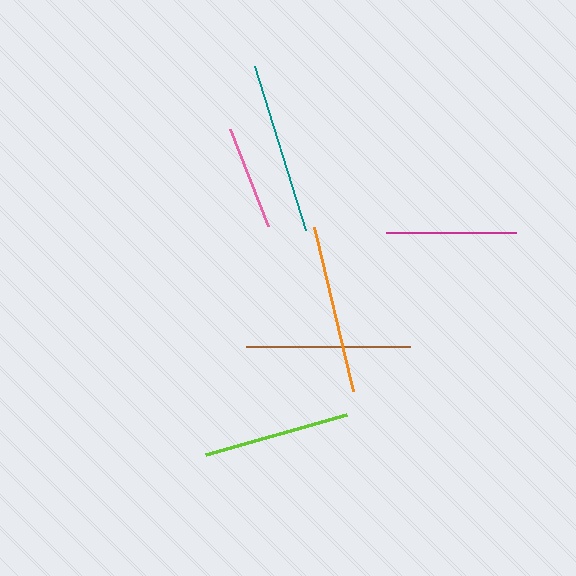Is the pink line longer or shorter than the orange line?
The orange line is longer than the pink line.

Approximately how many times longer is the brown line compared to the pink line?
The brown line is approximately 1.6 times the length of the pink line.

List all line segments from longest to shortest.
From longest to shortest: teal, orange, brown, lime, magenta, pink.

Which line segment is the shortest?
The pink line is the shortest at approximately 104 pixels.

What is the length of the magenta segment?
The magenta segment is approximately 130 pixels long.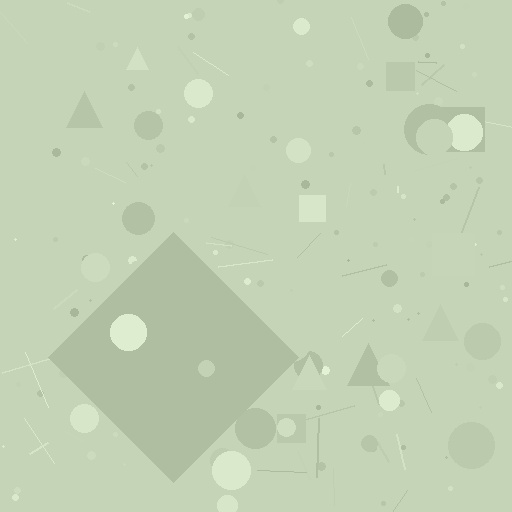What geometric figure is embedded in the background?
A diamond is embedded in the background.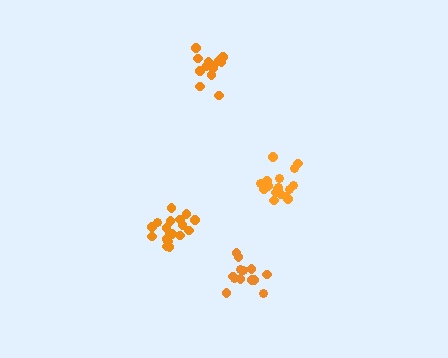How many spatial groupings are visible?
There are 4 spatial groupings.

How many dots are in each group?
Group 1: 17 dots, Group 2: 14 dots, Group 3: 13 dots, Group 4: 18 dots (62 total).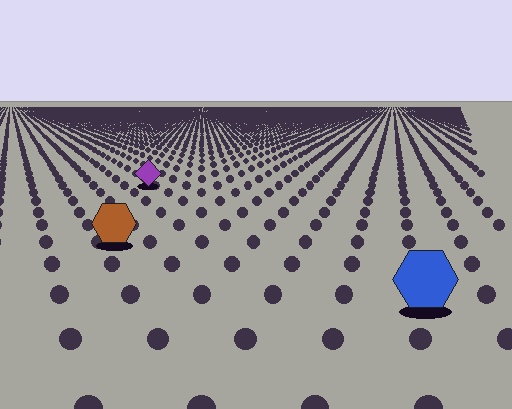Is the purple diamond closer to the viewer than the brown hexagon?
No. The brown hexagon is closer — you can tell from the texture gradient: the ground texture is coarser near it.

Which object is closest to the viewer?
The blue hexagon is closest. The texture marks near it are larger and more spread out.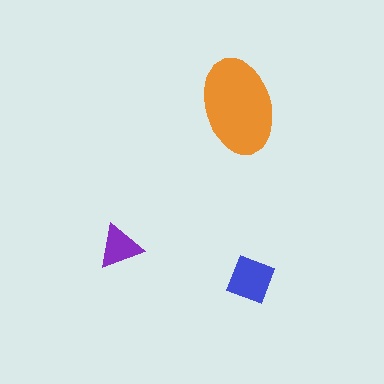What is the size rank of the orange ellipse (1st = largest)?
1st.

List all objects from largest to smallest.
The orange ellipse, the blue diamond, the purple triangle.